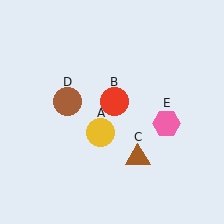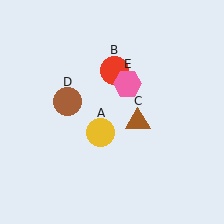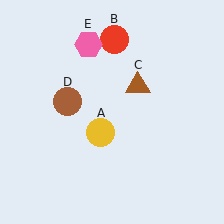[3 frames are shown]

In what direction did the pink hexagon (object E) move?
The pink hexagon (object E) moved up and to the left.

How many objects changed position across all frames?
3 objects changed position: red circle (object B), brown triangle (object C), pink hexagon (object E).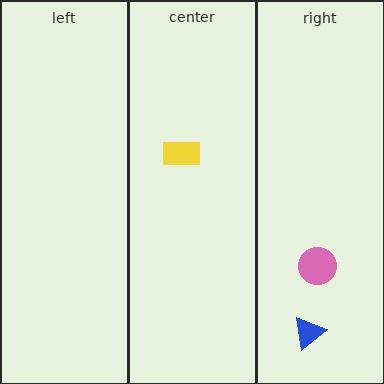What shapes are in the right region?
The pink circle, the blue triangle.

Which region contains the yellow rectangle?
The center region.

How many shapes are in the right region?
2.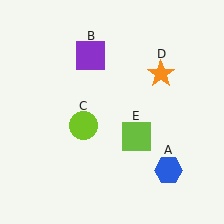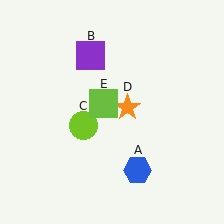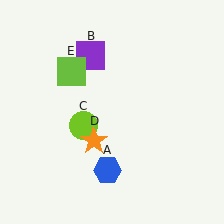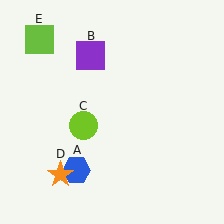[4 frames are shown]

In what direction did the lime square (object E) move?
The lime square (object E) moved up and to the left.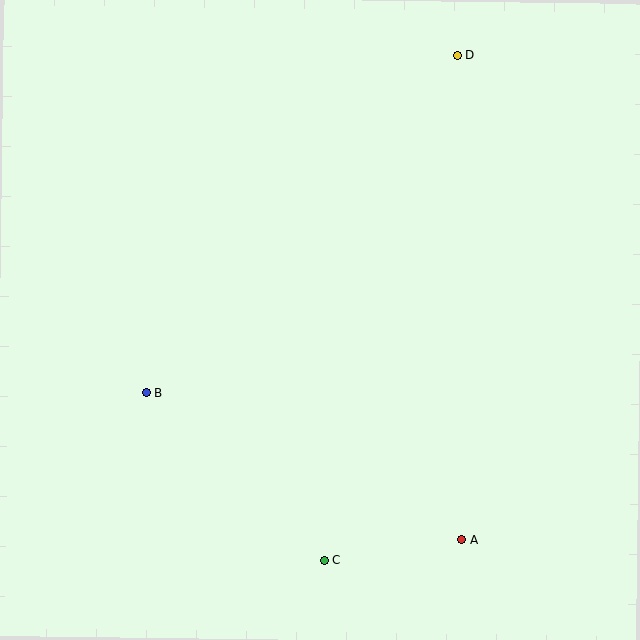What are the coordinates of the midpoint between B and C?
The midpoint between B and C is at (235, 477).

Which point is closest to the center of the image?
Point B at (146, 393) is closest to the center.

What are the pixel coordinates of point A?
Point A is at (462, 540).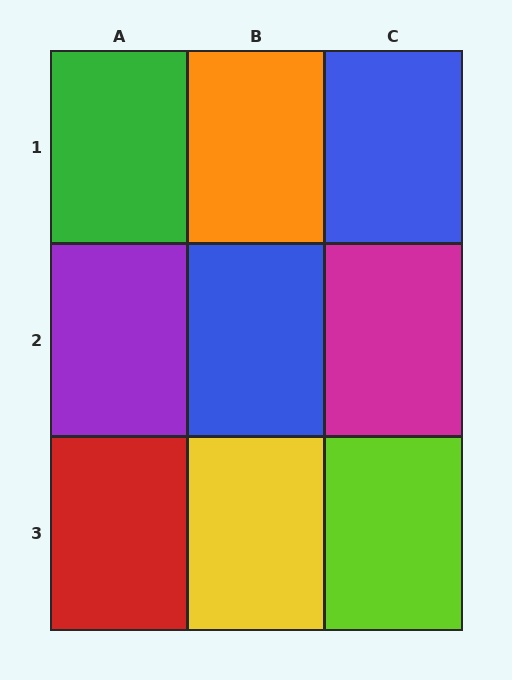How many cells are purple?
1 cell is purple.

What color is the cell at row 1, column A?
Green.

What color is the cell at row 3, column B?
Yellow.